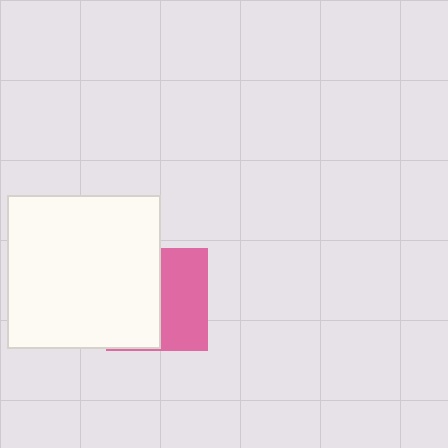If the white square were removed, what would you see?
You would see the complete pink square.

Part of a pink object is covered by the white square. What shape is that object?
It is a square.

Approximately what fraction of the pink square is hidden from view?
Roughly 54% of the pink square is hidden behind the white square.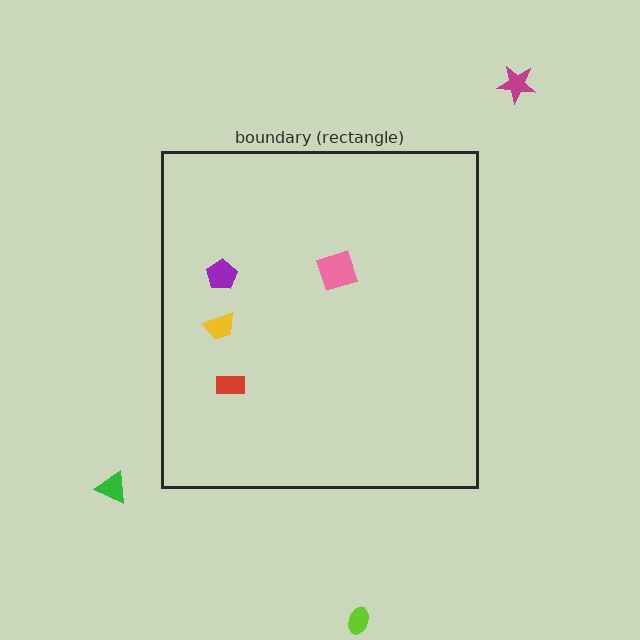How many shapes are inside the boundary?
4 inside, 3 outside.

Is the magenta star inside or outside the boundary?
Outside.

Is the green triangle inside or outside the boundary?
Outside.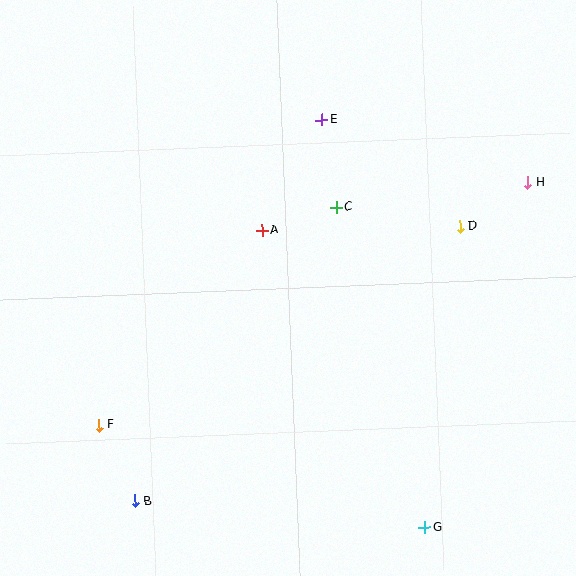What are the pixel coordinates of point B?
Point B is at (135, 501).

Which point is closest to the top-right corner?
Point H is closest to the top-right corner.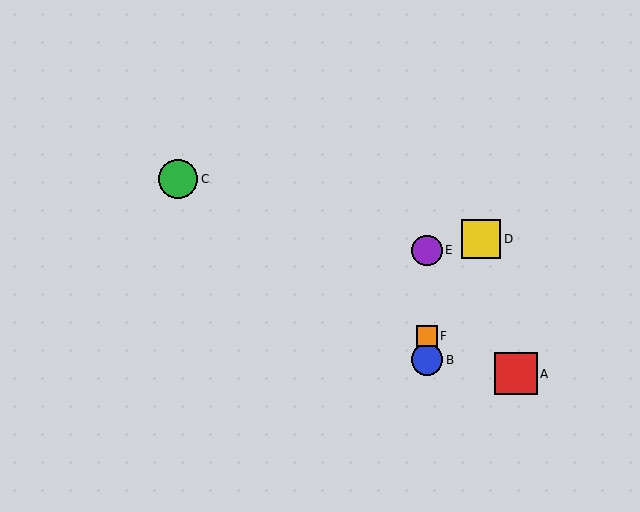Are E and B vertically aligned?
Yes, both are at x≈427.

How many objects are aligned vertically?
3 objects (B, E, F) are aligned vertically.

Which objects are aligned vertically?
Objects B, E, F are aligned vertically.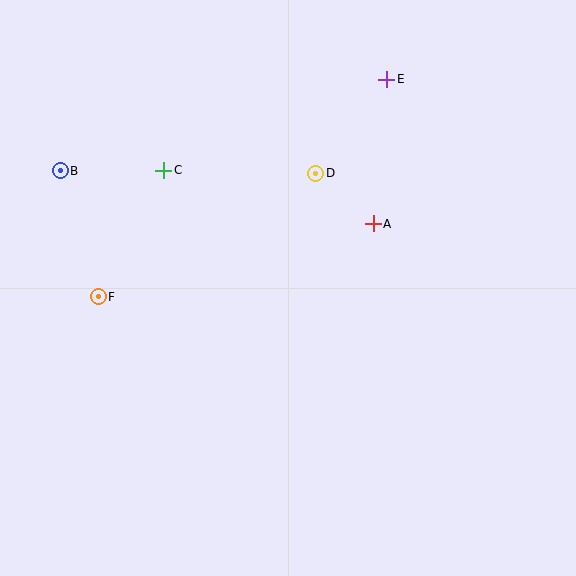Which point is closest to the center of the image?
Point A at (373, 224) is closest to the center.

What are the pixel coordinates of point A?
Point A is at (373, 224).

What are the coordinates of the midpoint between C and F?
The midpoint between C and F is at (131, 233).